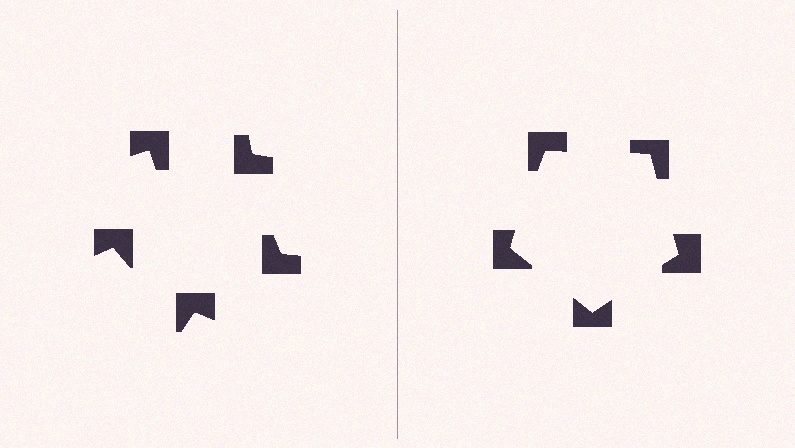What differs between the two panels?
The notched squares are positioned identically on both sides; only the wedge orientations differ. On the right they align to a pentagon; on the left they are misaligned.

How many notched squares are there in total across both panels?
10 — 5 on each side.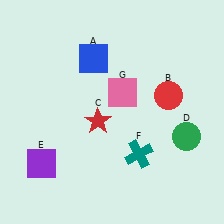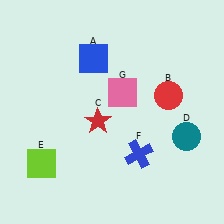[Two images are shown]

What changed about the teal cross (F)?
In Image 1, F is teal. In Image 2, it changed to blue.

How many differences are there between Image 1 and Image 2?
There are 3 differences between the two images.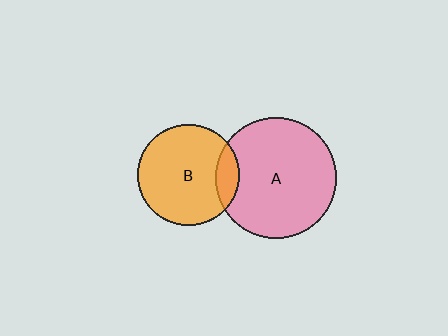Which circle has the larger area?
Circle A (pink).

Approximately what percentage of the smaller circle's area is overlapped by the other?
Approximately 15%.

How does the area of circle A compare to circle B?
Approximately 1.4 times.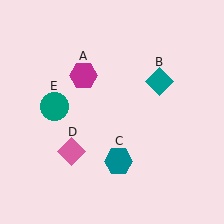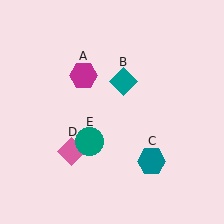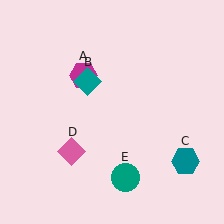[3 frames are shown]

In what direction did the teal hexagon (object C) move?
The teal hexagon (object C) moved right.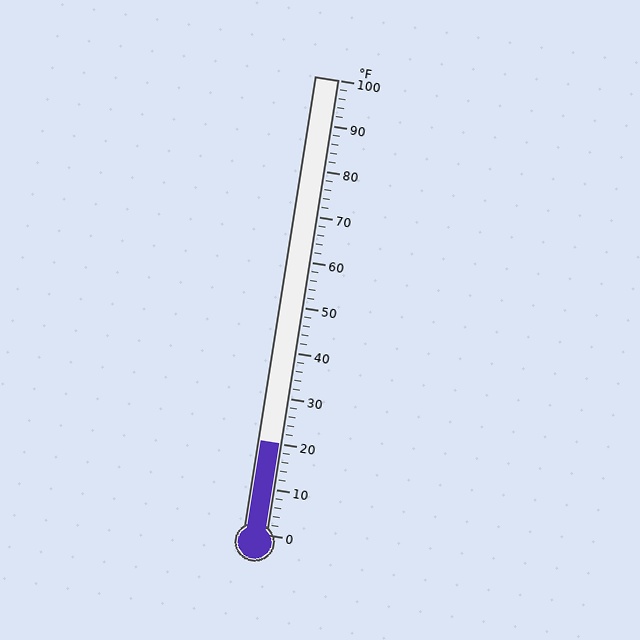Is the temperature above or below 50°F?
The temperature is below 50°F.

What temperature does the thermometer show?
The thermometer shows approximately 20°F.